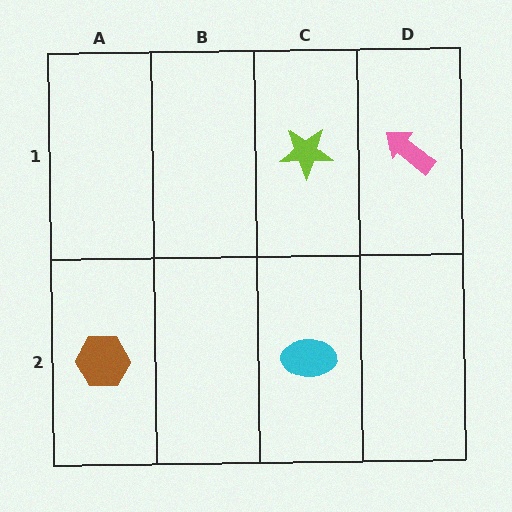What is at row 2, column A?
A brown hexagon.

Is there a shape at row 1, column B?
No, that cell is empty.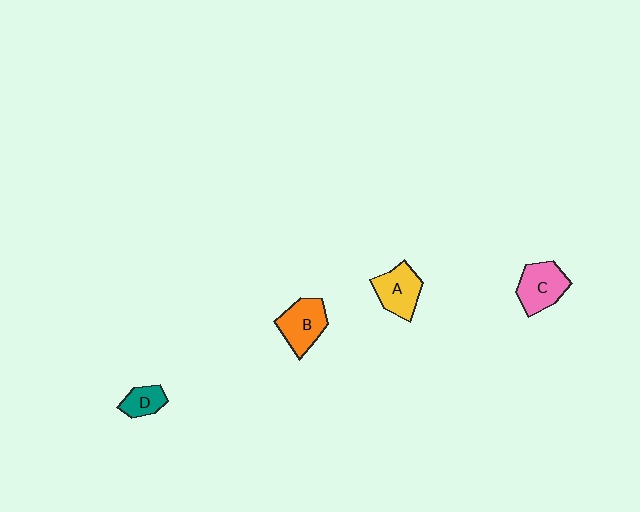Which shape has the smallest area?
Shape D (teal).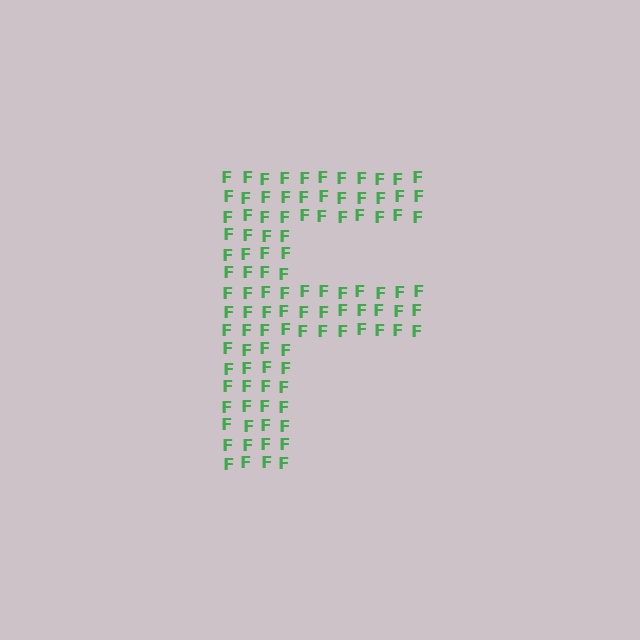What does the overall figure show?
The overall figure shows the letter F.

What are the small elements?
The small elements are letter F's.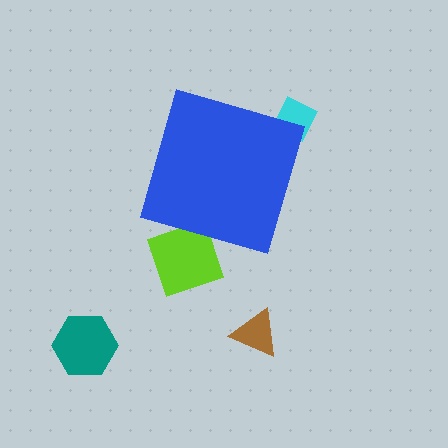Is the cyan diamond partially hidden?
Yes, the cyan diamond is partially hidden behind the blue diamond.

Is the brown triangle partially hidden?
No, the brown triangle is fully visible.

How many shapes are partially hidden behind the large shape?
2 shapes are partially hidden.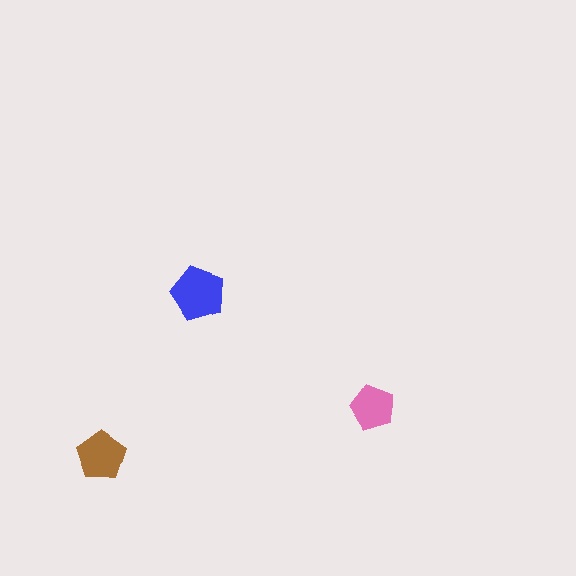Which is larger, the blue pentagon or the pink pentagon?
The blue one.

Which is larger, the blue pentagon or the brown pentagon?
The blue one.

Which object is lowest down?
The brown pentagon is bottommost.